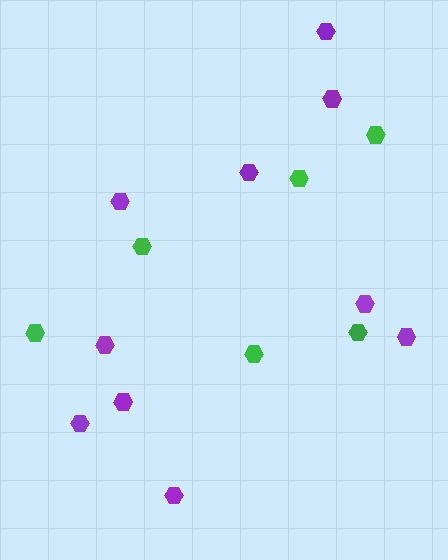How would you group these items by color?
There are 2 groups: one group of purple hexagons (10) and one group of green hexagons (6).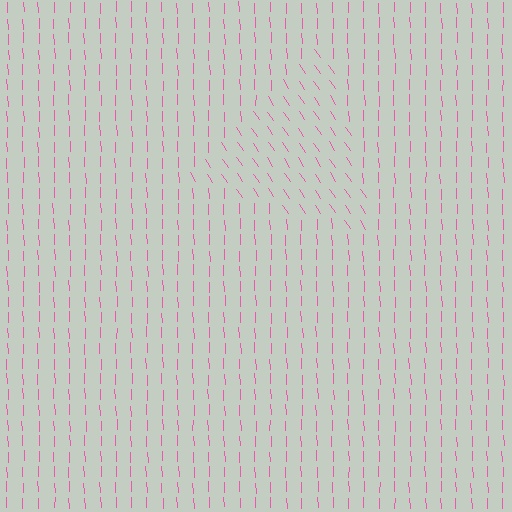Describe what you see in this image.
The image is filled with small pink line segments. A triangle region in the image has lines oriented differently from the surrounding lines, creating a visible texture boundary.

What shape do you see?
I see a triangle.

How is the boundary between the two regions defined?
The boundary is defined purely by a change in line orientation (approximately 32 degrees difference). All lines are the same color and thickness.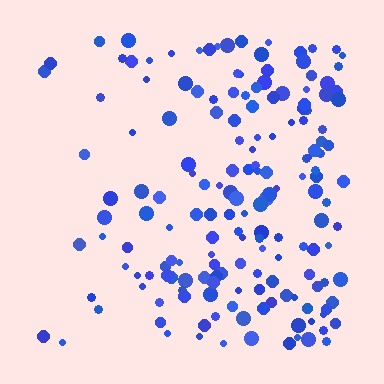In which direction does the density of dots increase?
From left to right, with the right side densest.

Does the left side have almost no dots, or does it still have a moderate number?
Still a moderate number, just noticeably fewer than the right.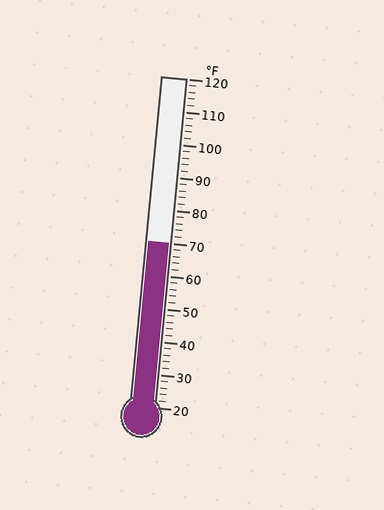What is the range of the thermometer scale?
The thermometer scale ranges from 20°F to 120°F.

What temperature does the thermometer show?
The thermometer shows approximately 70°F.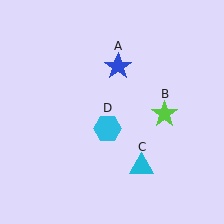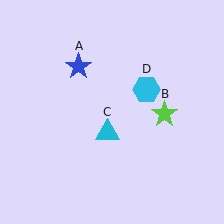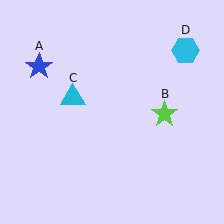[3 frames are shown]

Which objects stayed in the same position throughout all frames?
Lime star (object B) remained stationary.